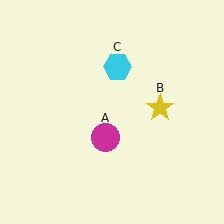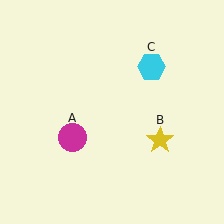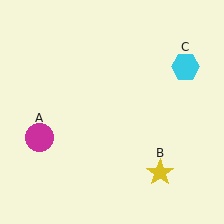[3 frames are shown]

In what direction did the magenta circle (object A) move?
The magenta circle (object A) moved left.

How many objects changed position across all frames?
3 objects changed position: magenta circle (object A), yellow star (object B), cyan hexagon (object C).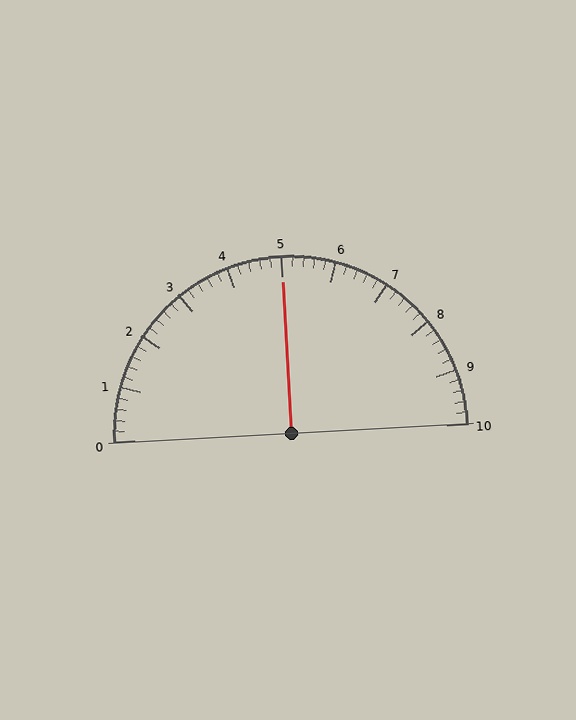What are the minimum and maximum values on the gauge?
The gauge ranges from 0 to 10.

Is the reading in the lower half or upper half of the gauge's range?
The reading is in the upper half of the range (0 to 10).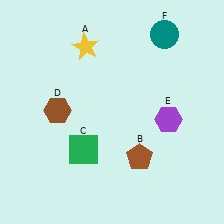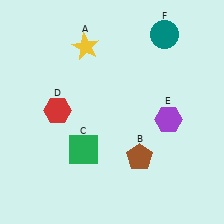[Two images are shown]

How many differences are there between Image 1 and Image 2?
There is 1 difference between the two images.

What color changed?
The hexagon (D) changed from brown in Image 1 to red in Image 2.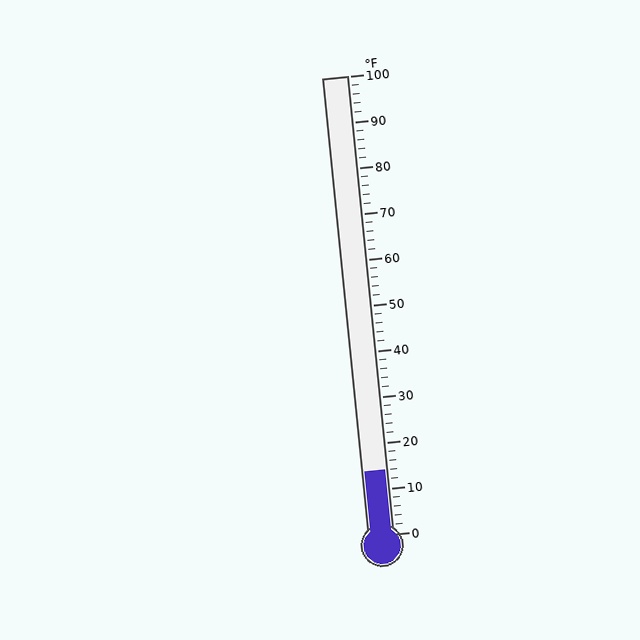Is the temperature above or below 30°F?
The temperature is below 30°F.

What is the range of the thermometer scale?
The thermometer scale ranges from 0°F to 100°F.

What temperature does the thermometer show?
The thermometer shows approximately 14°F.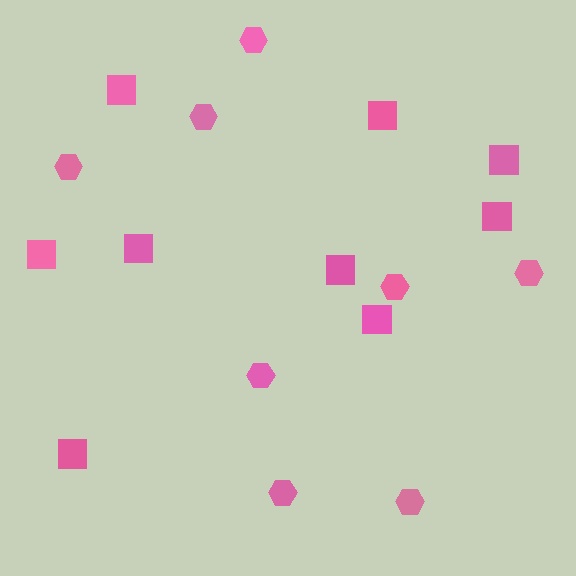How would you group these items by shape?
There are 2 groups: one group of hexagons (8) and one group of squares (9).